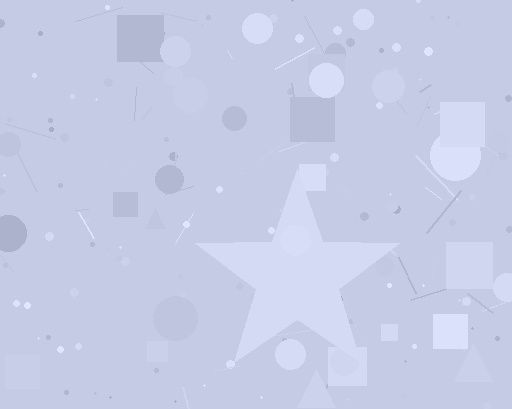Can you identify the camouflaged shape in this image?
The camouflaged shape is a star.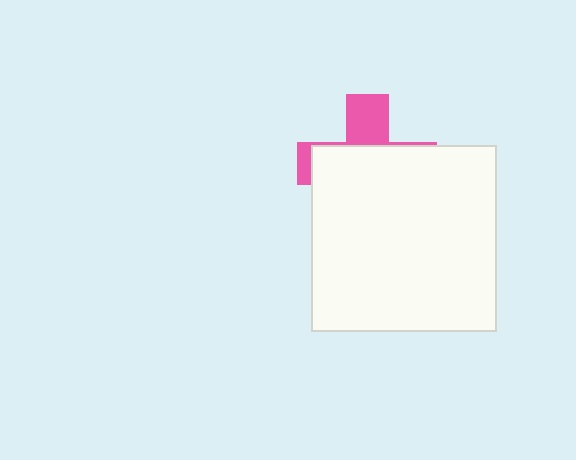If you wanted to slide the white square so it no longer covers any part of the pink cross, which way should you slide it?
Slide it down — that is the most direct way to separate the two shapes.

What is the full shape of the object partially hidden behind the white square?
The partially hidden object is a pink cross.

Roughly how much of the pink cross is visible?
A small part of it is visible (roughly 31%).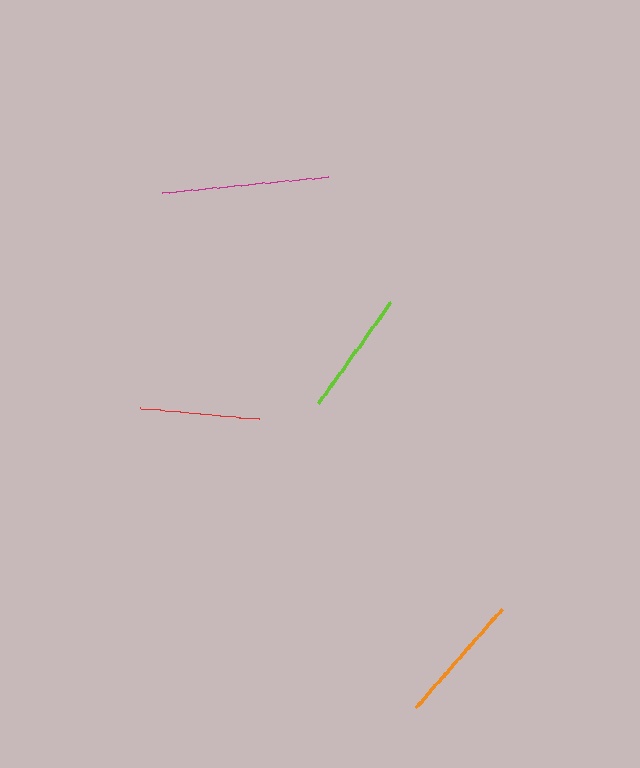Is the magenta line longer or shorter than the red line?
The magenta line is longer than the red line.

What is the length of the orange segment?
The orange segment is approximately 130 pixels long.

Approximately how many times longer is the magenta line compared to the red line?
The magenta line is approximately 1.4 times the length of the red line.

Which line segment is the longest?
The magenta line is the longest at approximately 167 pixels.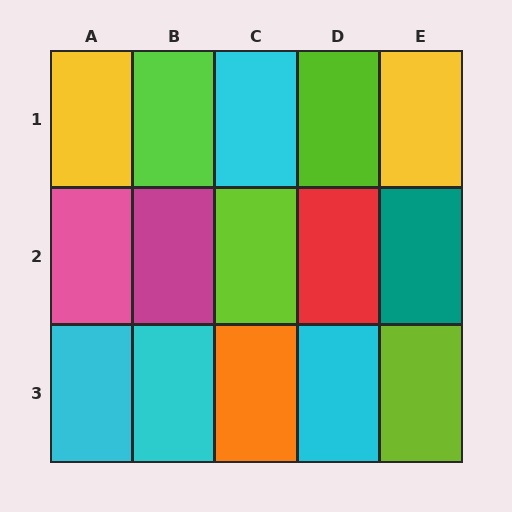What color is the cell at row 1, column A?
Yellow.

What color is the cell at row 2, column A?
Pink.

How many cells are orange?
1 cell is orange.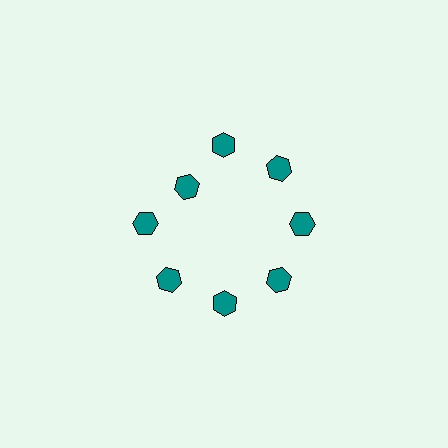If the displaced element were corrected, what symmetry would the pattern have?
It would have 8-fold rotational symmetry — the pattern would map onto itself every 45 degrees.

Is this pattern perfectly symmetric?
No. The 8 teal hexagons are arranged in a ring, but one element near the 10 o'clock position is pulled inward toward the center, breaking the 8-fold rotational symmetry.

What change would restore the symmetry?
The symmetry would be restored by moving it outward, back onto the ring so that all 8 hexagons sit at equal angles and equal distance from the center.